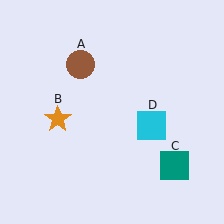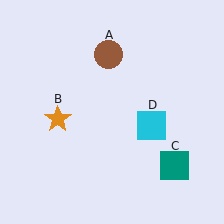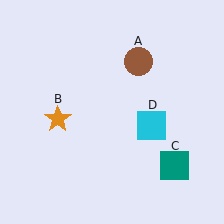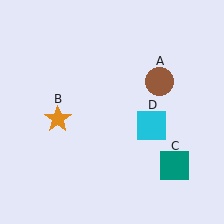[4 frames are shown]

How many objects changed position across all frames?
1 object changed position: brown circle (object A).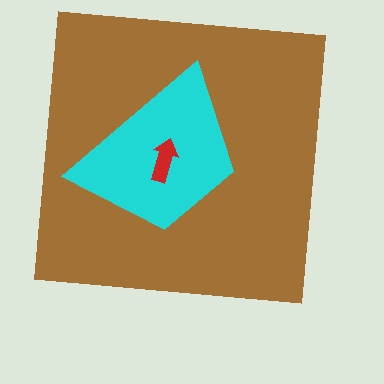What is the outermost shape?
The brown square.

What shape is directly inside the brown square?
The cyan trapezoid.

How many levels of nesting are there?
3.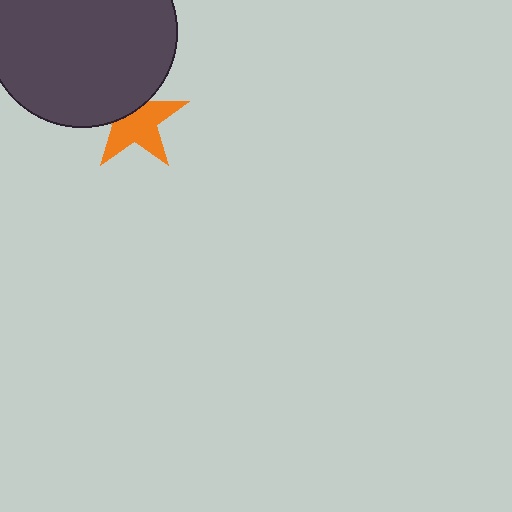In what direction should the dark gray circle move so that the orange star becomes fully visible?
The dark gray circle should move up. That is the shortest direction to clear the overlap and leave the orange star fully visible.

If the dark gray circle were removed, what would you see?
You would see the complete orange star.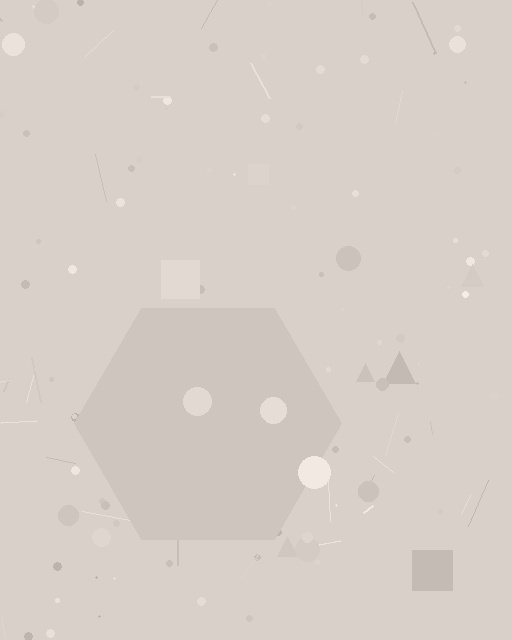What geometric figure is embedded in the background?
A hexagon is embedded in the background.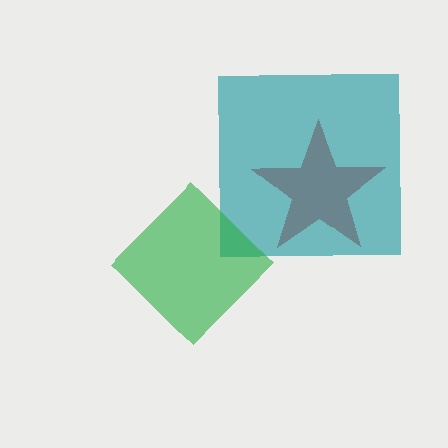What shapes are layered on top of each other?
The layered shapes are: a red star, a teal square, a green diamond.